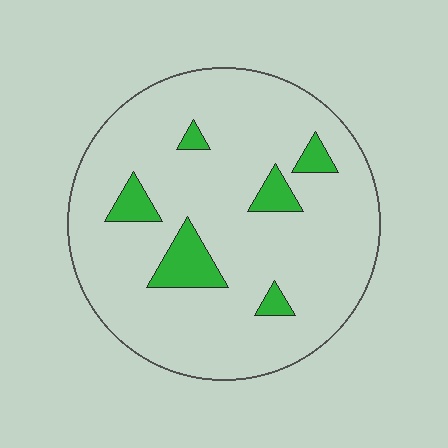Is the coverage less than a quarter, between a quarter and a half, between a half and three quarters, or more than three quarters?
Less than a quarter.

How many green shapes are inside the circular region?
6.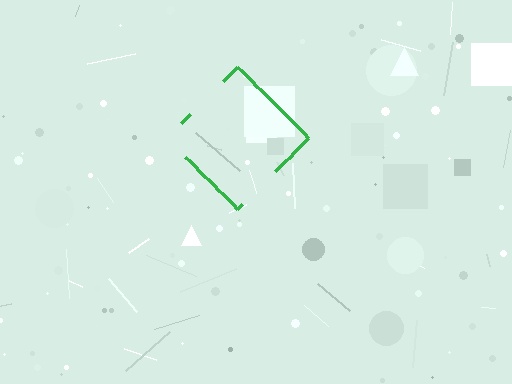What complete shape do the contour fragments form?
The contour fragments form a diamond.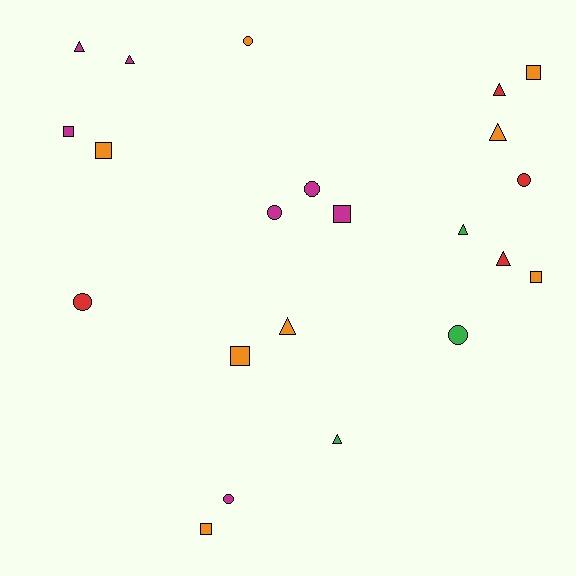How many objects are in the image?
There are 22 objects.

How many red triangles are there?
There are 2 red triangles.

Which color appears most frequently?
Orange, with 8 objects.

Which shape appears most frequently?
Triangle, with 8 objects.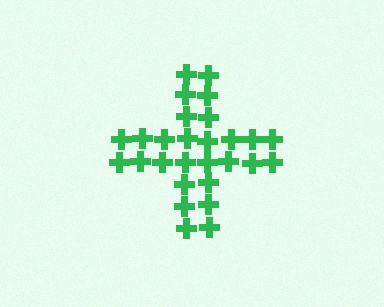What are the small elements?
The small elements are crosses.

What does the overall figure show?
The overall figure shows a cross.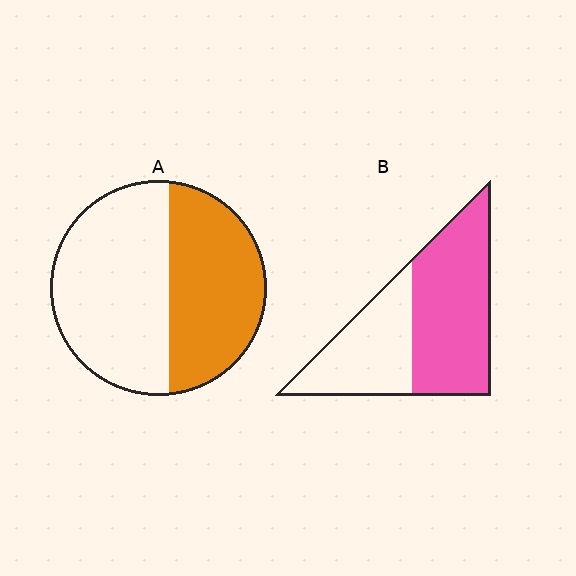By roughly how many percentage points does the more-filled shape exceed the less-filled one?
By roughly 15 percentage points (B over A).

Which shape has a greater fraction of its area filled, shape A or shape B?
Shape B.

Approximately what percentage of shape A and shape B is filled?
A is approximately 45% and B is approximately 60%.